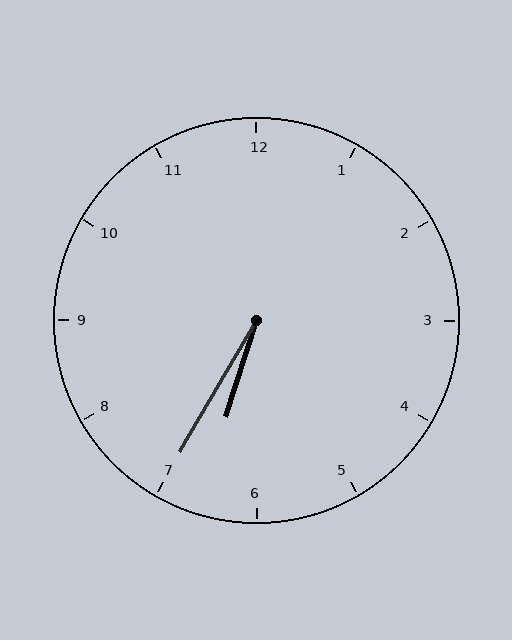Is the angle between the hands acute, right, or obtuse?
It is acute.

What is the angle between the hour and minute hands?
Approximately 12 degrees.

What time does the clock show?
6:35.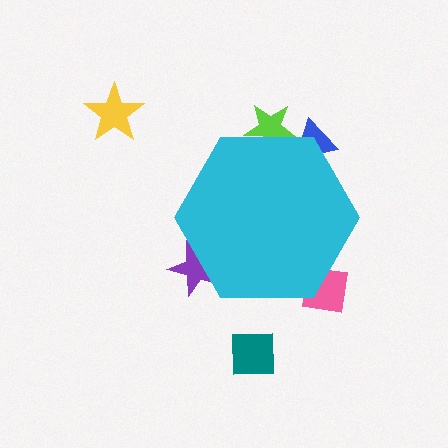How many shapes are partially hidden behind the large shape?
4 shapes are partially hidden.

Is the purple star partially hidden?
Yes, the purple star is partially hidden behind the cyan hexagon.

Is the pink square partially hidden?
Yes, the pink square is partially hidden behind the cyan hexagon.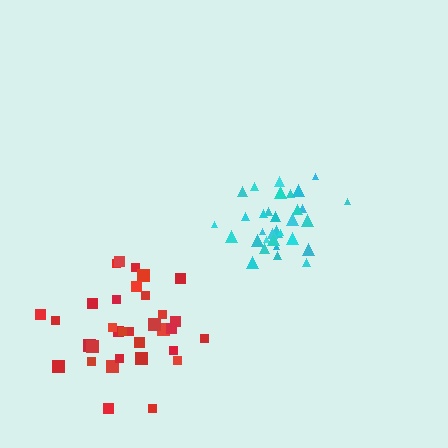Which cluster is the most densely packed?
Cyan.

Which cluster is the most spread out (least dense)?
Red.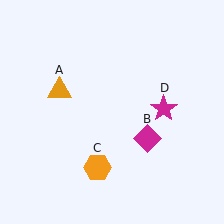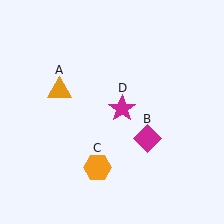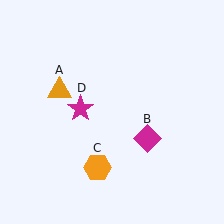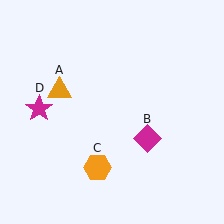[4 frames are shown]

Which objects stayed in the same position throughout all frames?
Orange triangle (object A) and magenta diamond (object B) and orange hexagon (object C) remained stationary.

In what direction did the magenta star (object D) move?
The magenta star (object D) moved left.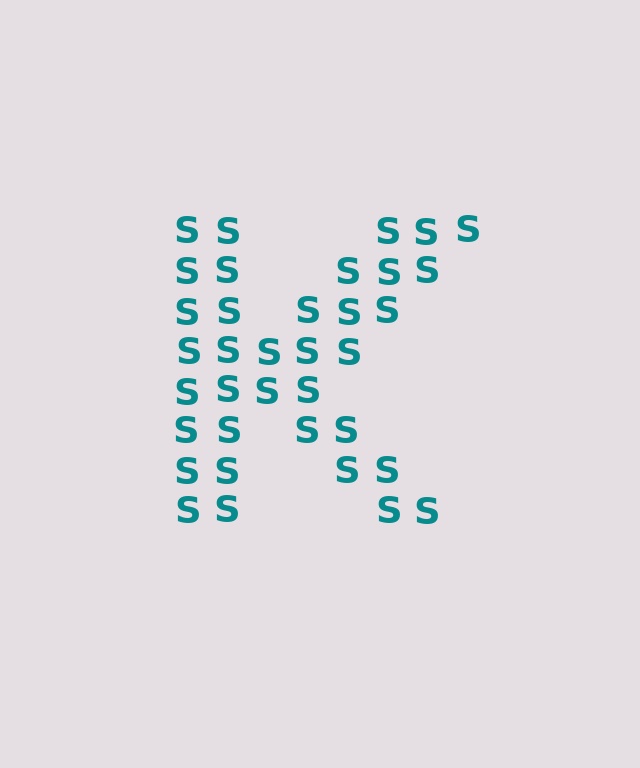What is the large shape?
The large shape is the letter K.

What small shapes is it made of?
It is made of small letter S's.